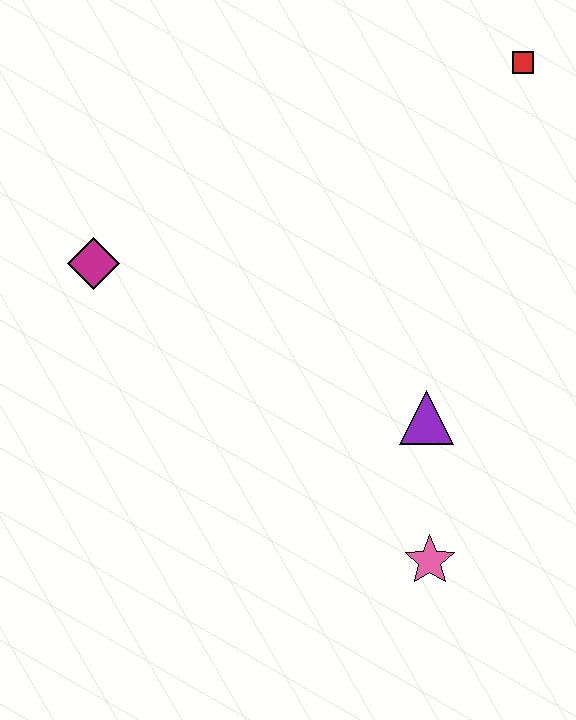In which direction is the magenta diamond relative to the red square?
The magenta diamond is to the left of the red square.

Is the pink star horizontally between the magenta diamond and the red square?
Yes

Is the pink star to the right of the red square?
No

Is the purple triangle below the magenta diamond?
Yes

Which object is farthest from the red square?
The pink star is farthest from the red square.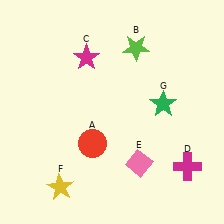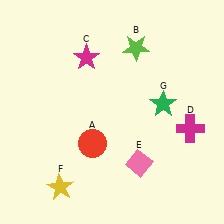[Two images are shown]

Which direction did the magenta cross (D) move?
The magenta cross (D) moved up.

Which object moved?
The magenta cross (D) moved up.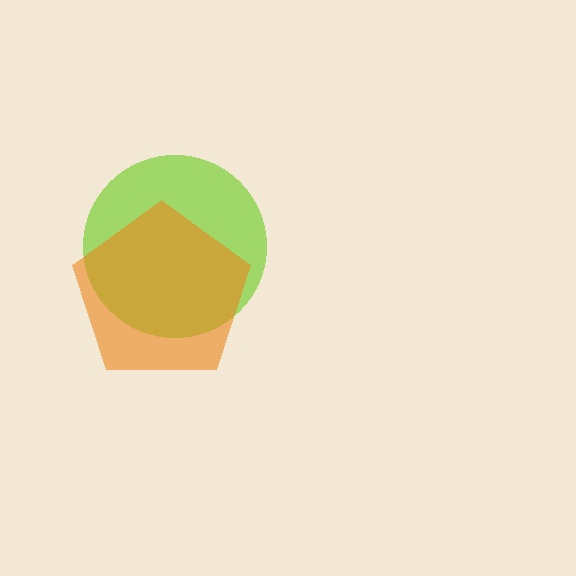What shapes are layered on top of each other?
The layered shapes are: a lime circle, an orange pentagon.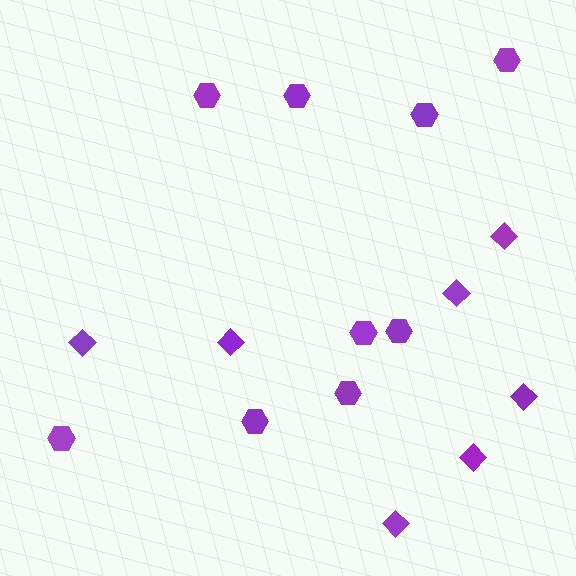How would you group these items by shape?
There are 2 groups: one group of diamonds (7) and one group of hexagons (9).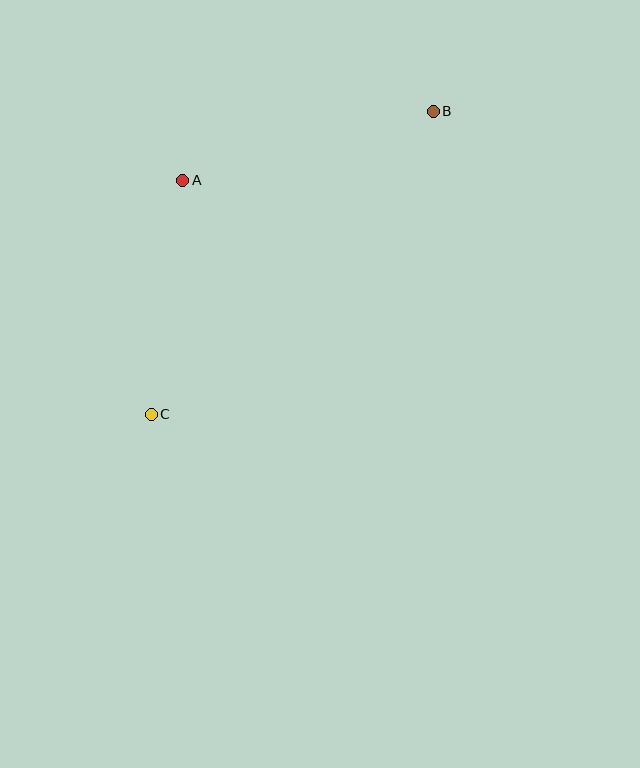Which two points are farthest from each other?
Points B and C are farthest from each other.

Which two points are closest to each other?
Points A and C are closest to each other.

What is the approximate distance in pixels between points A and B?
The distance between A and B is approximately 260 pixels.